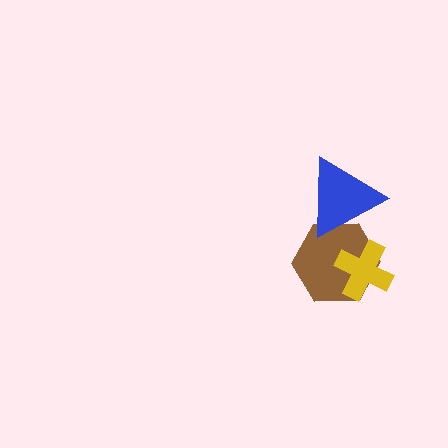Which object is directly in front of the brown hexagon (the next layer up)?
The blue triangle is directly in front of the brown hexagon.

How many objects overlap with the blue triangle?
1 object overlaps with the blue triangle.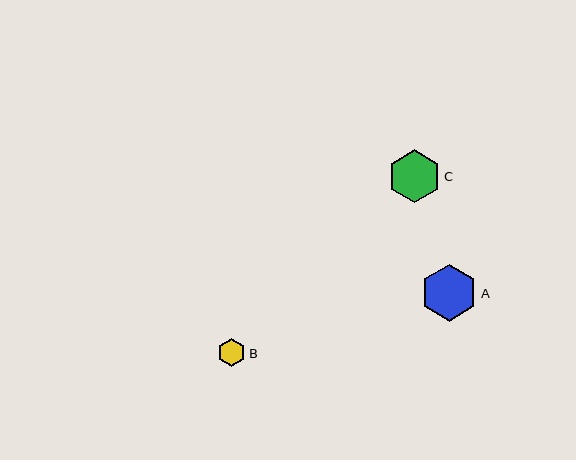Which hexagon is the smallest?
Hexagon B is the smallest with a size of approximately 28 pixels.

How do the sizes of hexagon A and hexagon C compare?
Hexagon A and hexagon C are approximately the same size.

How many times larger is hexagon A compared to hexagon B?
Hexagon A is approximately 2.0 times the size of hexagon B.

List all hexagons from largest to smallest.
From largest to smallest: A, C, B.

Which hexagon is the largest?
Hexagon A is the largest with a size of approximately 56 pixels.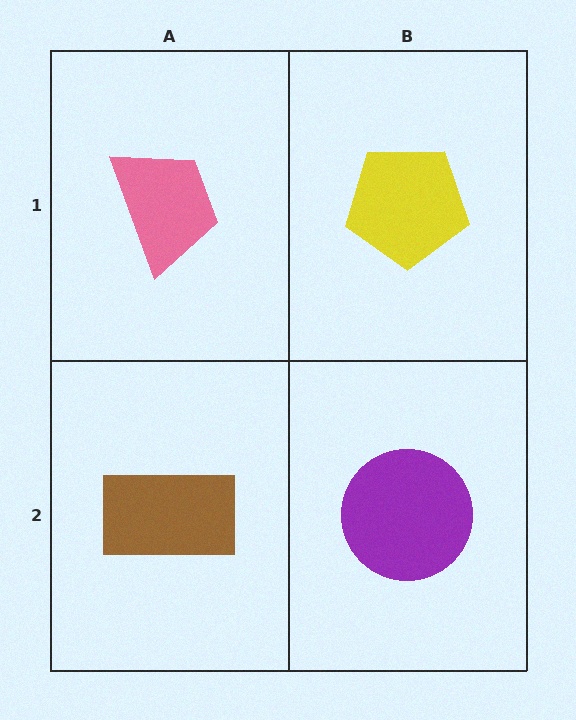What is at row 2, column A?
A brown rectangle.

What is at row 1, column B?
A yellow pentagon.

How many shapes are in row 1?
2 shapes.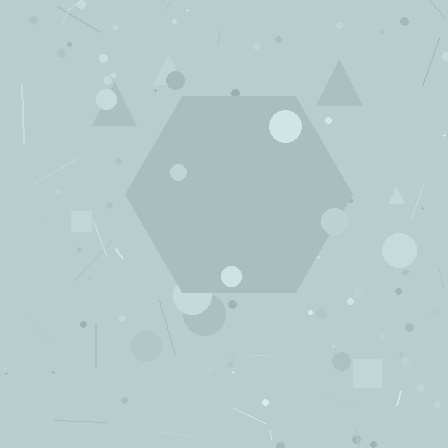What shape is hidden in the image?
A hexagon is hidden in the image.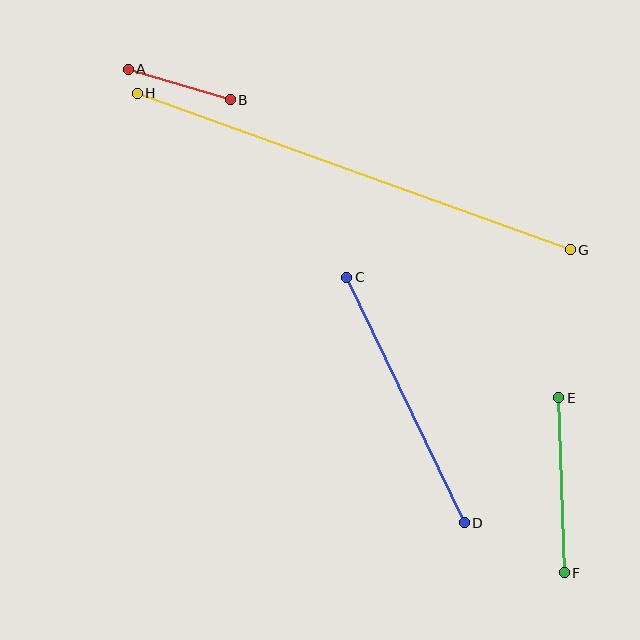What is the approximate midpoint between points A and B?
The midpoint is at approximately (179, 85) pixels.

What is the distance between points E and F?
The distance is approximately 175 pixels.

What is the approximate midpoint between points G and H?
The midpoint is at approximately (354, 172) pixels.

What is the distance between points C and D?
The distance is approximately 272 pixels.